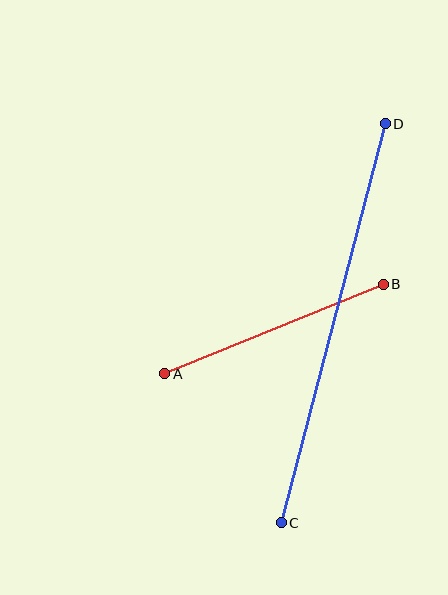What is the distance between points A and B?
The distance is approximately 236 pixels.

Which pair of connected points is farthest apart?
Points C and D are farthest apart.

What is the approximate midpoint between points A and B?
The midpoint is at approximately (274, 329) pixels.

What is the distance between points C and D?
The distance is approximately 412 pixels.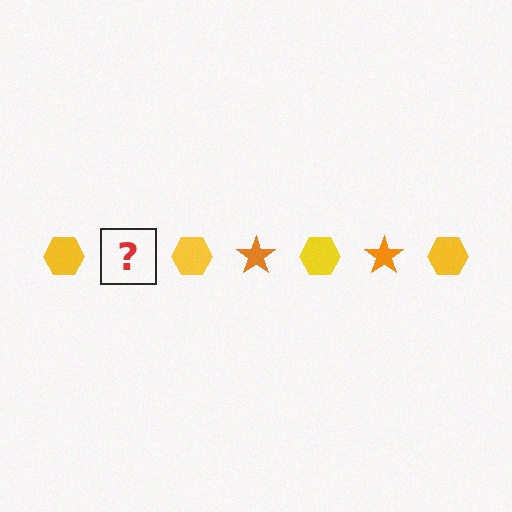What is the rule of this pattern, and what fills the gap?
The rule is that the pattern alternates between yellow hexagon and orange star. The gap should be filled with an orange star.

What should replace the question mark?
The question mark should be replaced with an orange star.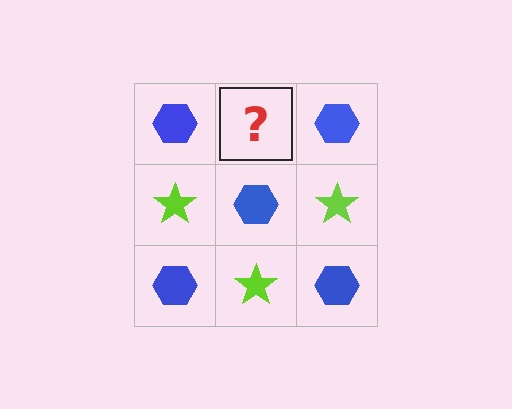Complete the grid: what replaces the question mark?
The question mark should be replaced with a lime star.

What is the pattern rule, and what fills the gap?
The rule is that it alternates blue hexagon and lime star in a checkerboard pattern. The gap should be filled with a lime star.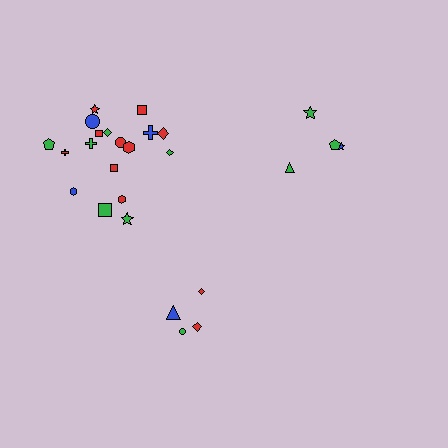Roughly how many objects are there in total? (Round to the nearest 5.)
Roughly 25 objects in total.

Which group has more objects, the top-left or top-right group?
The top-left group.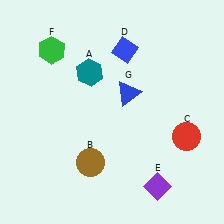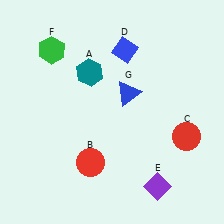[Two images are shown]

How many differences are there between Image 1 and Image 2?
There is 1 difference between the two images.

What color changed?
The circle (B) changed from brown in Image 1 to red in Image 2.